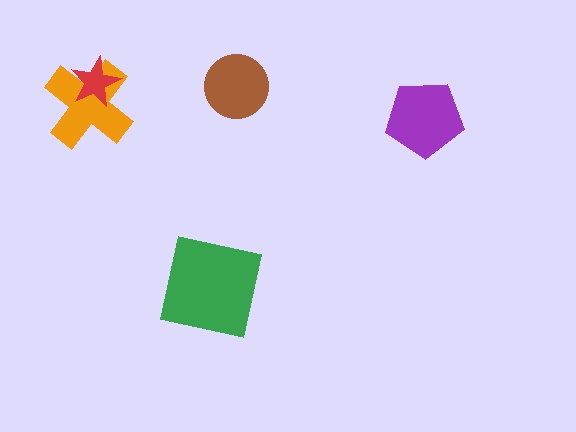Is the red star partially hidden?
No, no other shape covers it.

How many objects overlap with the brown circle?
0 objects overlap with the brown circle.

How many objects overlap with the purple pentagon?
0 objects overlap with the purple pentagon.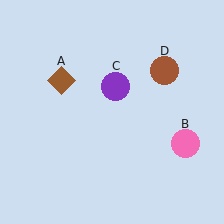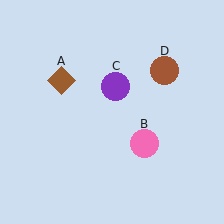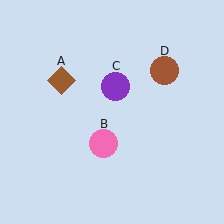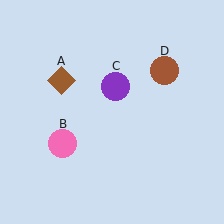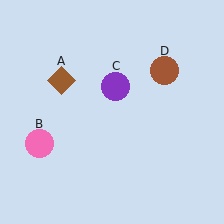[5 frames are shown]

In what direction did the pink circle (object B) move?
The pink circle (object B) moved left.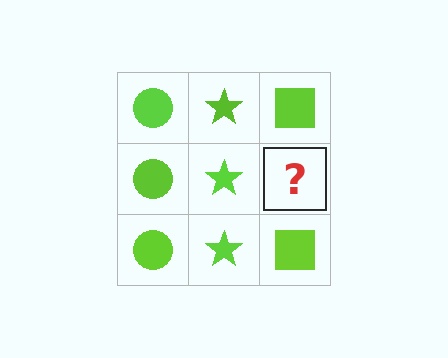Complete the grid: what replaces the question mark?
The question mark should be replaced with a lime square.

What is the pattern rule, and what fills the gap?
The rule is that each column has a consistent shape. The gap should be filled with a lime square.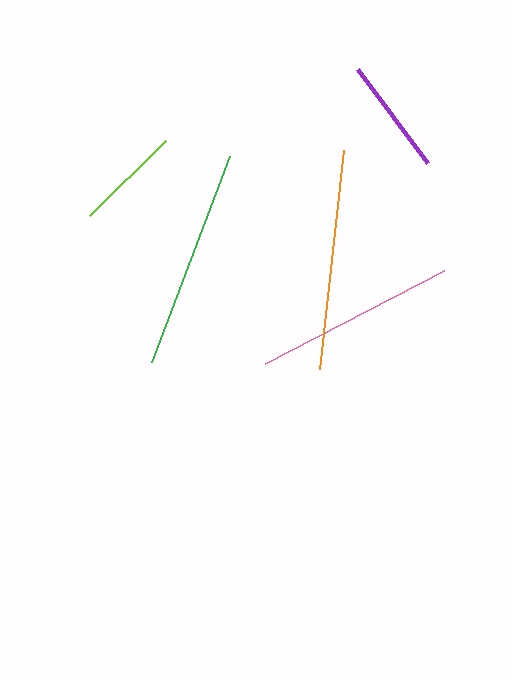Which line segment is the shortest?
The lime line is the shortest at approximately 107 pixels.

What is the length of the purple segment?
The purple segment is approximately 117 pixels long.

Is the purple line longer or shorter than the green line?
The green line is longer than the purple line.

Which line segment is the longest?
The green line is the longest at approximately 220 pixels.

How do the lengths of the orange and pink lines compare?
The orange and pink lines are approximately the same length.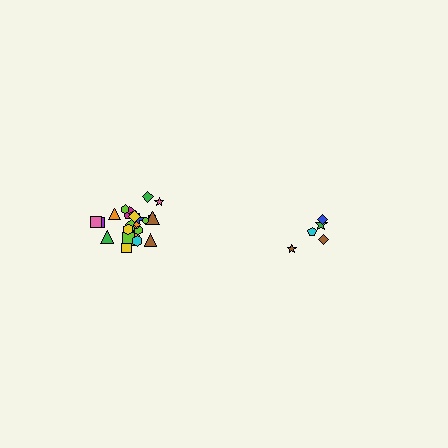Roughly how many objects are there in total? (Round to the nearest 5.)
Roughly 30 objects in total.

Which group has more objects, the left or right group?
The left group.